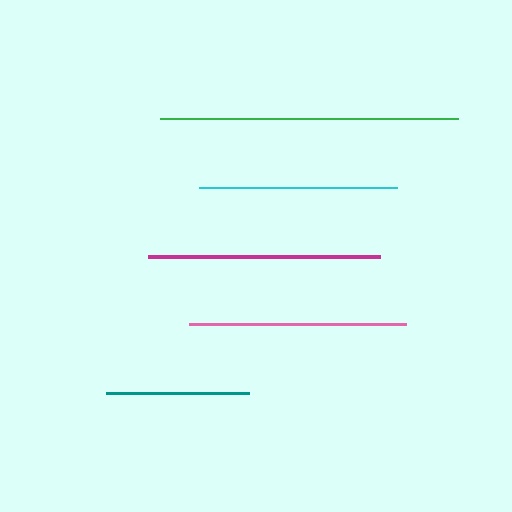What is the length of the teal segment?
The teal segment is approximately 143 pixels long.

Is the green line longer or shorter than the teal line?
The green line is longer than the teal line.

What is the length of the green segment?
The green segment is approximately 297 pixels long.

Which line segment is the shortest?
The teal line is the shortest at approximately 143 pixels.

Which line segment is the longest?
The green line is the longest at approximately 297 pixels.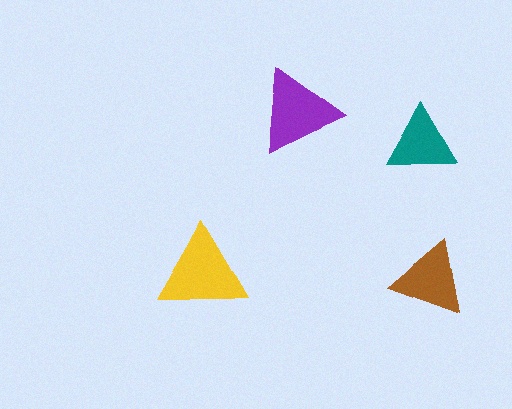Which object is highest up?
The purple triangle is topmost.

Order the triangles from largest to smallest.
the yellow one, the purple one, the brown one, the teal one.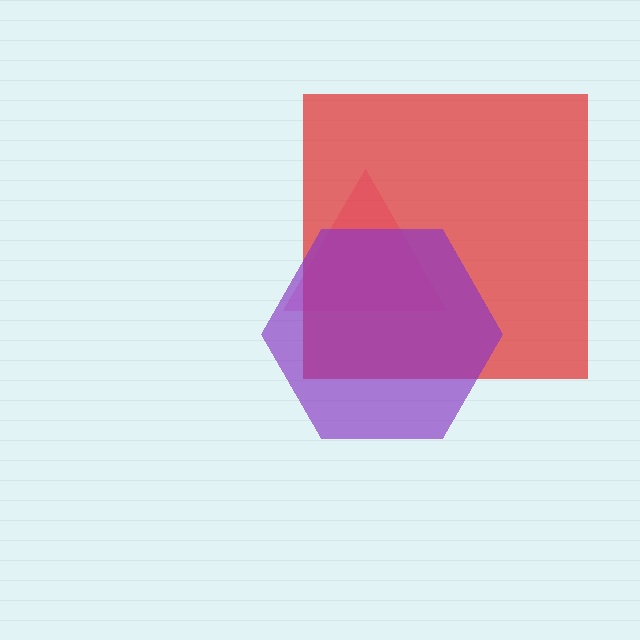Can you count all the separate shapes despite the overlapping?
Yes, there are 3 separate shapes.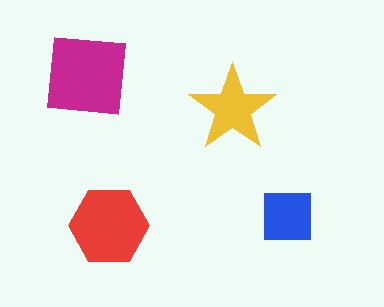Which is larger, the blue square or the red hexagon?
The red hexagon.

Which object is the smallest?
The blue square.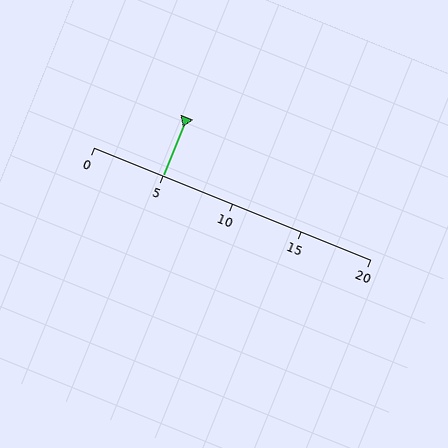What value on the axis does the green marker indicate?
The marker indicates approximately 5.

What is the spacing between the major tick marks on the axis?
The major ticks are spaced 5 apart.